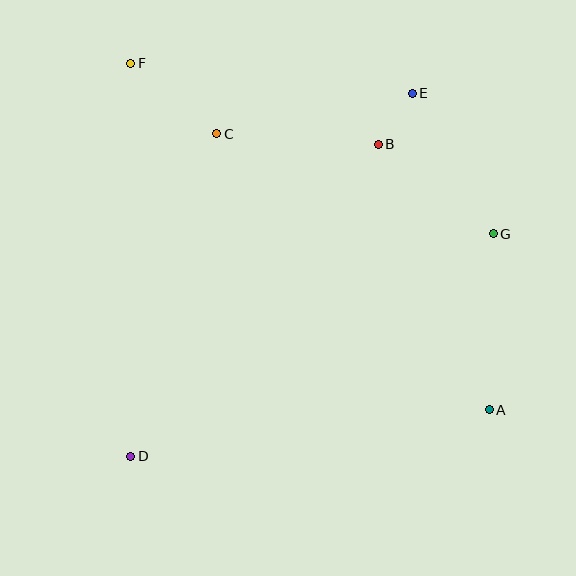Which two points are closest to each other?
Points B and E are closest to each other.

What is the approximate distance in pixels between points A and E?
The distance between A and E is approximately 326 pixels.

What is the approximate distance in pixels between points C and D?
The distance between C and D is approximately 334 pixels.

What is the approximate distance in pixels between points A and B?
The distance between A and B is approximately 288 pixels.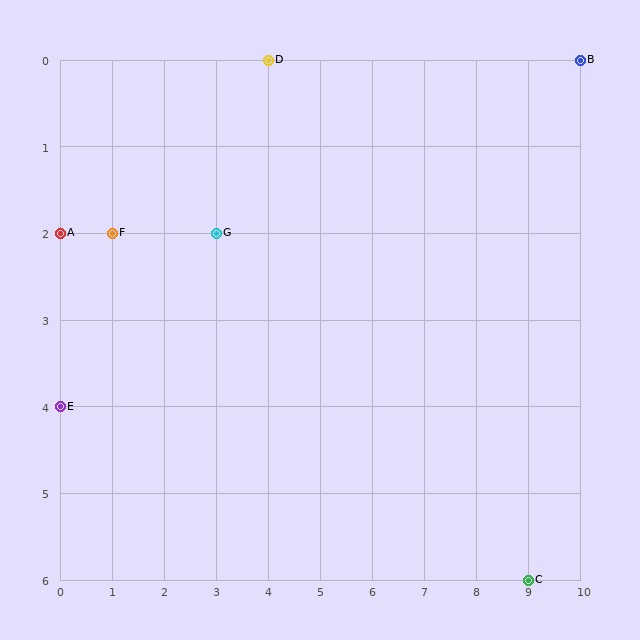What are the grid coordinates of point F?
Point F is at grid coordinates (1, 2).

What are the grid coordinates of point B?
Point B is at grid coordinates (10, 0).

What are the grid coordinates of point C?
Point C is at grid coordinates (9, 6).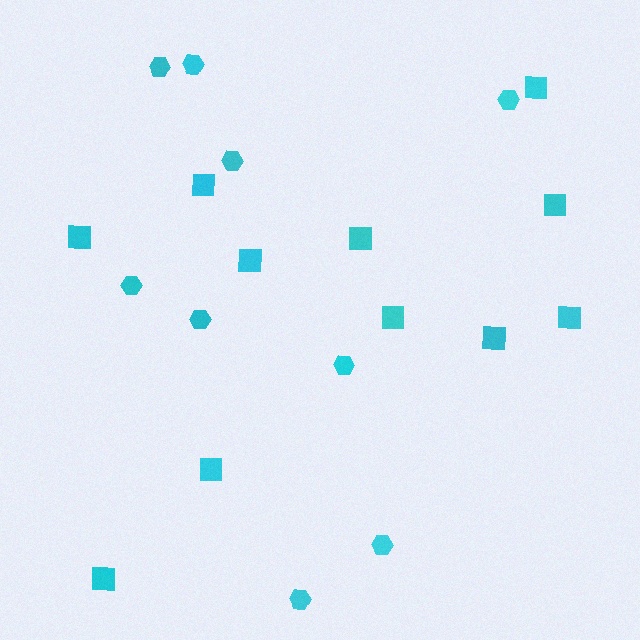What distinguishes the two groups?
There are 2 groups: one group of hexagons (9) and one group of squares (11).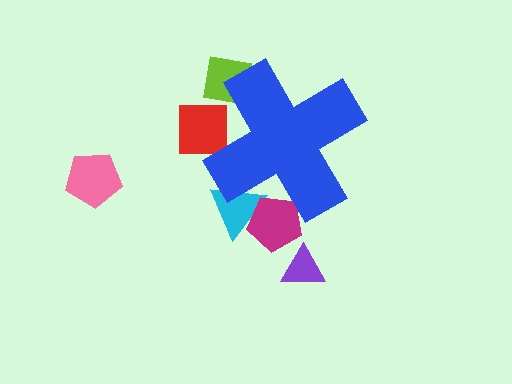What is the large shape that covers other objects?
A blue cross.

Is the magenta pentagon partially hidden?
Yes, the magenta pentagon is partially hidden behind the blue cross.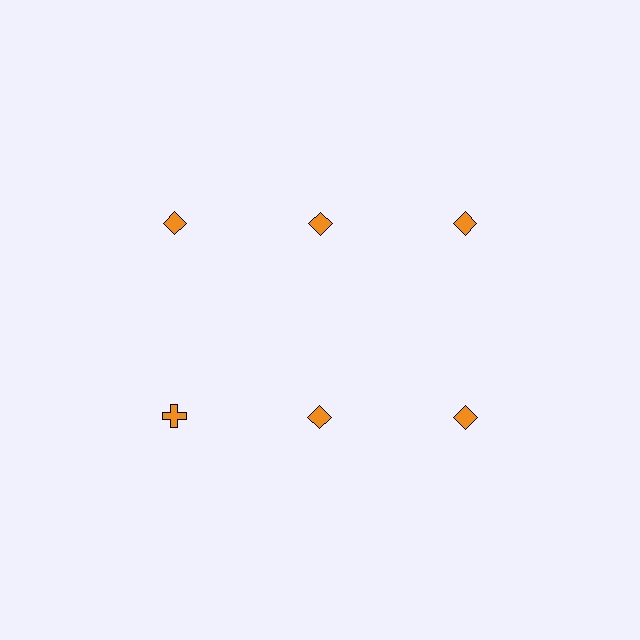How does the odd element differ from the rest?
It has a different shape: cross instead of diamond.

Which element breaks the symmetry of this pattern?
The orange cross in the second row, leftmost column breaks the symmetry. All other shapes are orange diamonds.